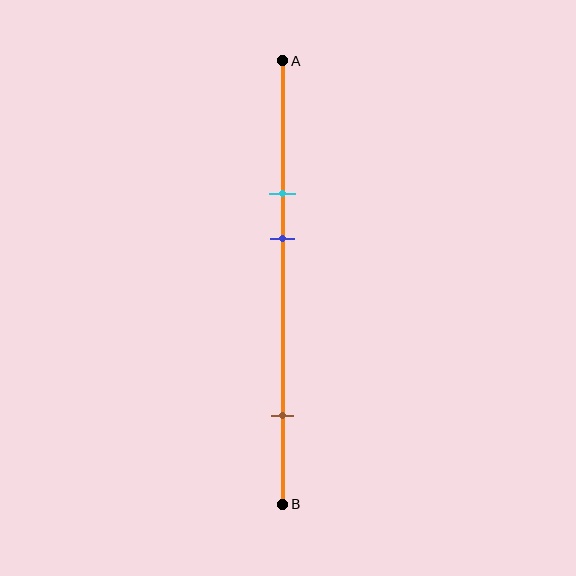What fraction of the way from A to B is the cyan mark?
The cyan mark is approximately 30% (0.3) of the way from A to B.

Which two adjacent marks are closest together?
The cyan and blue marks are the closest adjacent pair.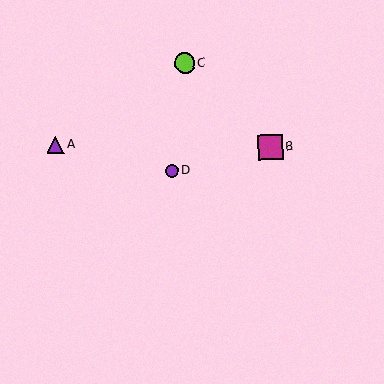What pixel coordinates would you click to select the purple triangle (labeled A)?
Click at (55, 145) to select the purple triangle A.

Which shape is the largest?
The magenta square (labeled B) is the largest.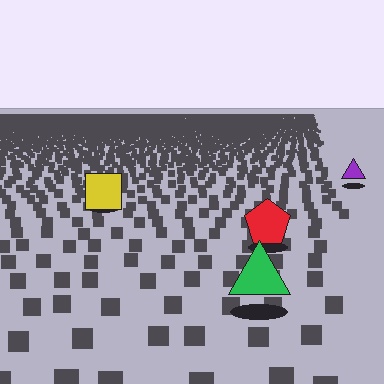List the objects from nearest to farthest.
From nearest to farthest: the green triangle, the red pentagon, the yellow square, the purple triangle.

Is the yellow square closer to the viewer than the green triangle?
No. The green triangle is closer — you can tell from the texture gradient: the ground texture is coarser near it.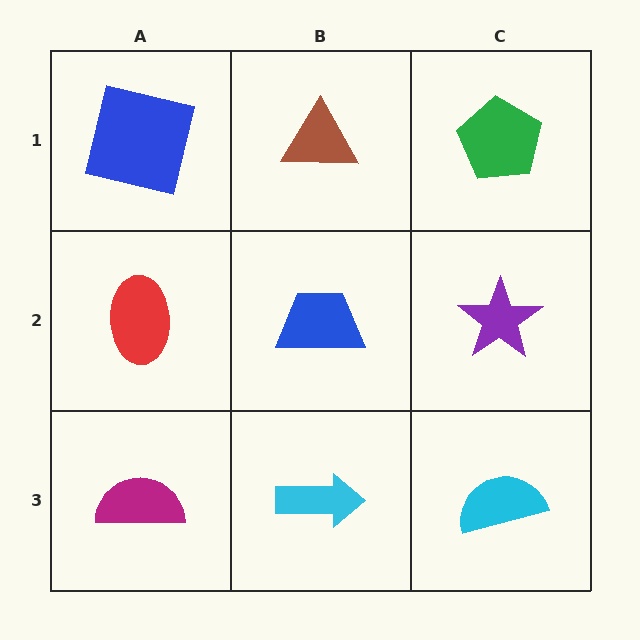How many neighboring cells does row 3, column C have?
2.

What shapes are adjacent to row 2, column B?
A brown triangle (row 1, column B), a cyan arrow (row 3, column B), a red ellipse (row 2, column A), a purple star (row 2, column C).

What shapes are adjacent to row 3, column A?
A red ellipse (row 2, column A), a cyan arrow (row 3, column B).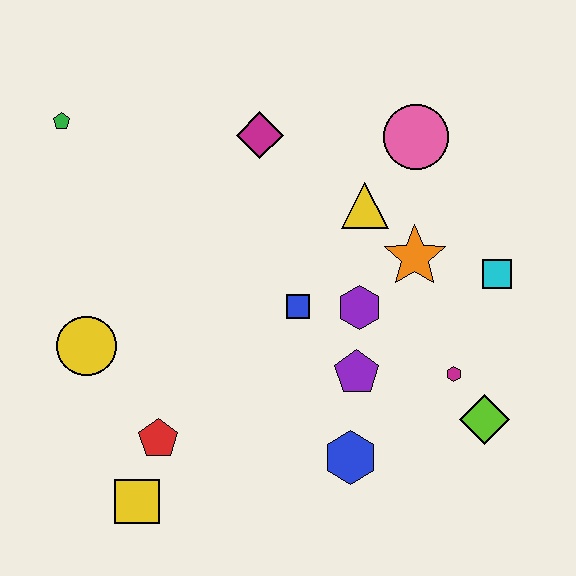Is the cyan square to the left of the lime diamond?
No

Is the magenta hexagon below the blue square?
Yes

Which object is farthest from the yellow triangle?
The yellow square is farthest from the yellow triangle.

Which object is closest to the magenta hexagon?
The lime diamond is closest to the magenta hexagon.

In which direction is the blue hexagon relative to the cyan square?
The blue hexagon is below the cyan square.